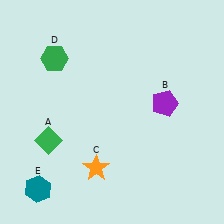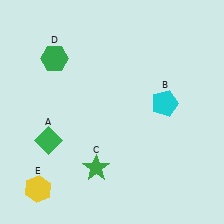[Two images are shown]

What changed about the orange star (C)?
In Image 1, C is orange. In Image 2, it changed to green.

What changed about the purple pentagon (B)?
In Image 1, B is purple. In Image 2, it changed to cyan.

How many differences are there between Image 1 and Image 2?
There are 3 differences between the two images.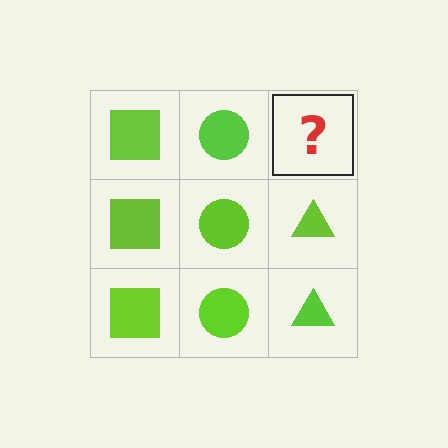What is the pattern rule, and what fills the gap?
The rule is that each column has a consistent shape. The gap should be filled with a lime triangle.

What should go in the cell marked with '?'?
The missing cell should contain a lime triangle.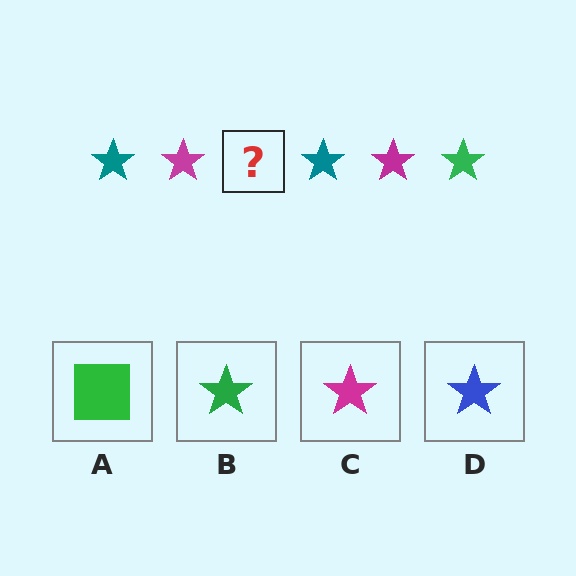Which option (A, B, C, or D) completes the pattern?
B.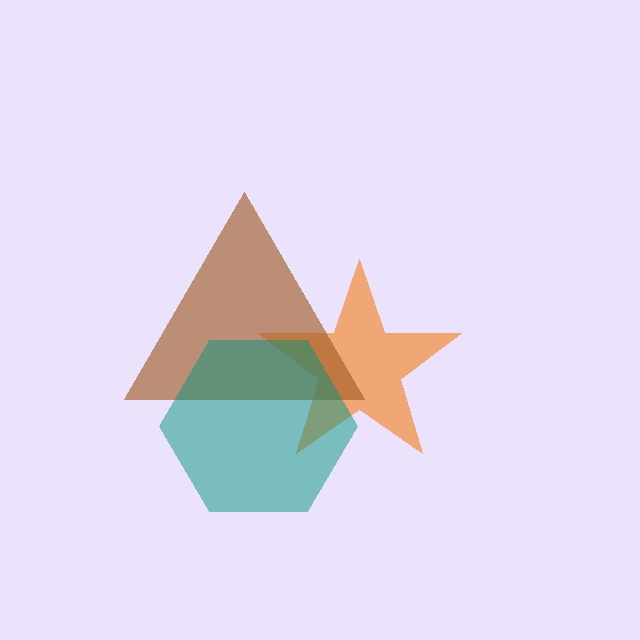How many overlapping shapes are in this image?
There are 3 overlapping shapes in the image.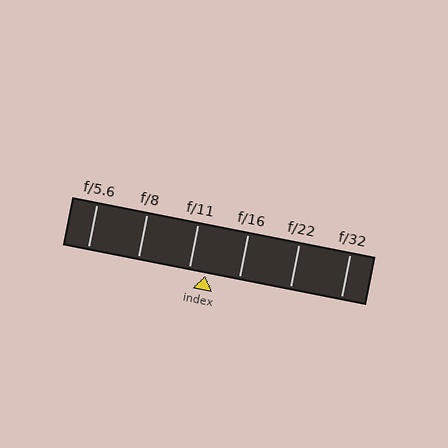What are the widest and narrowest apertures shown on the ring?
The widest aperture shown is f/5.6 and the narrowest is f/32.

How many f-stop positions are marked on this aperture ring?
There are 6 f-stop positions marked.